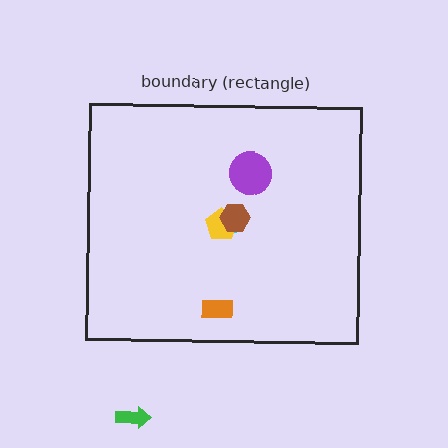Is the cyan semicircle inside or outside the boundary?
Inside.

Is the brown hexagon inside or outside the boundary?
Inside.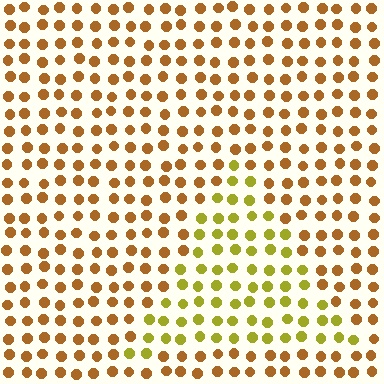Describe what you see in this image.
The image is filled with small brown elements in a uniform arrangement. A triangle-shaped region is visible where the elements are tinted to a slightly different hue, forming a subtle color boundary.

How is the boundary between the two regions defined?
The boundary is defined purely by a slight shift in hue (about 35 degrees). Spacing, size, and orientation are identical on both sides.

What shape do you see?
I see a triangle.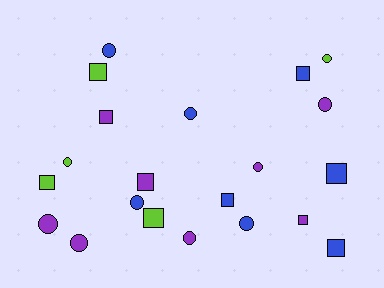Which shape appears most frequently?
Circle, with 11 objects.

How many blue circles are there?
There are 4 blue circles.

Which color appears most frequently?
Blue, with 8 objects.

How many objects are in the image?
There are 21 objects.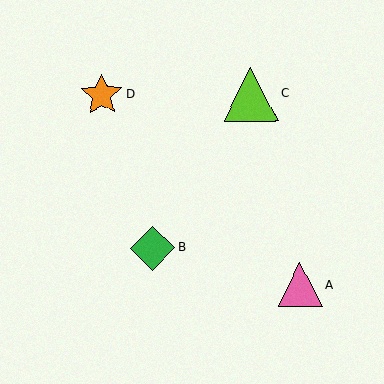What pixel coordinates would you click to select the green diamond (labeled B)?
Click at (152, 248) to select the green diamond B.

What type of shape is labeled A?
Shape A is a pink triangle.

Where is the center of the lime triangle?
The center of the lime triangle is at (251, 94).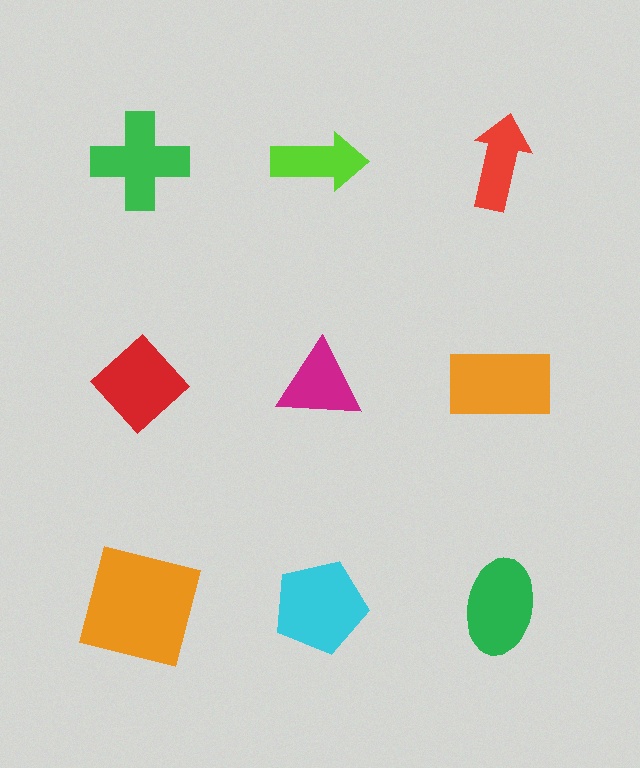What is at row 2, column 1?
A red diamond.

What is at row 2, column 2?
A magenta triangle.